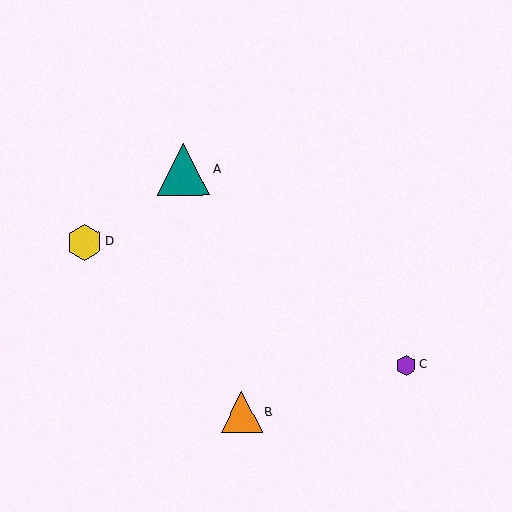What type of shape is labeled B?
Shape B is an orange triangle.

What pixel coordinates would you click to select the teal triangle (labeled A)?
Click at (184, 169) to select the teal triangle A.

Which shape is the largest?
The teal triangle (labeled A) is the largest.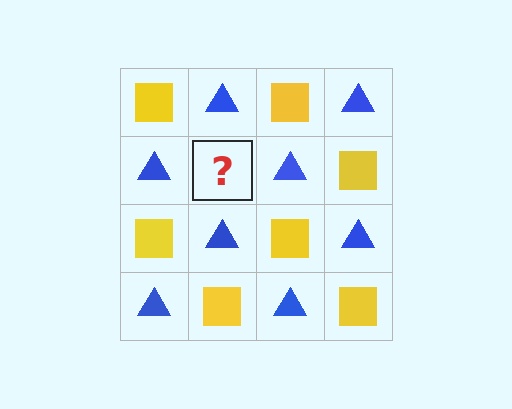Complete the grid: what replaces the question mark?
The question mark should be replaced with a yellow square.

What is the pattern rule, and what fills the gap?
The rule is that it alternates yellow square and blue triangle in a checkerboard pattern. The gap should be filled with a yellow square.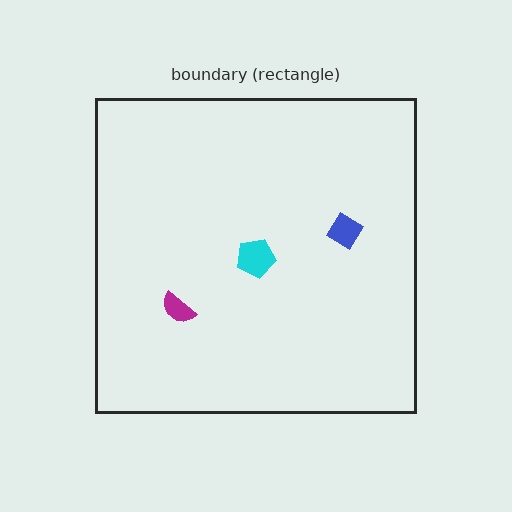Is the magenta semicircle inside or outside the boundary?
Inside.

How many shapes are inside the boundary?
3 inside, 0 outside.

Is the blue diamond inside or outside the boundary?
Inside.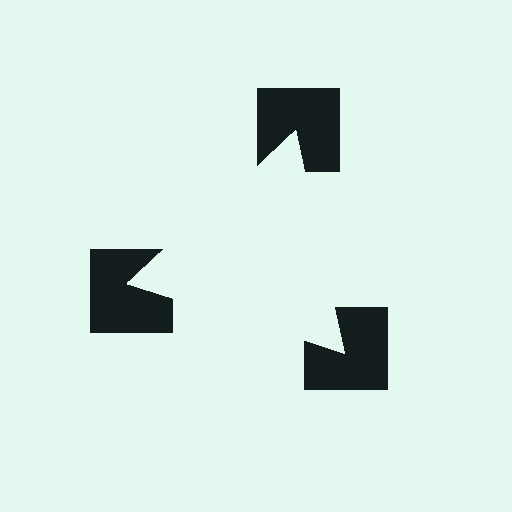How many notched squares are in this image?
There are 3 — one at each vertex of the illusory triangle.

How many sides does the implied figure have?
3 sides.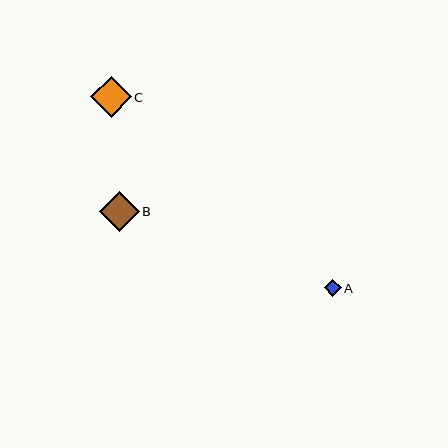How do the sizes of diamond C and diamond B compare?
Diamond C and diamond B are approximately the same size.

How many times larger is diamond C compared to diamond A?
Diamond C is approximately 2.4 times the size of diamond A.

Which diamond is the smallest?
Diamond A is the smallest with a size of approximately 17 pixels.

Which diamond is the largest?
Diamond C is the largest with a size of approximately 40 pixels.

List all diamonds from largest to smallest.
From largest to smallest: C, B, A.